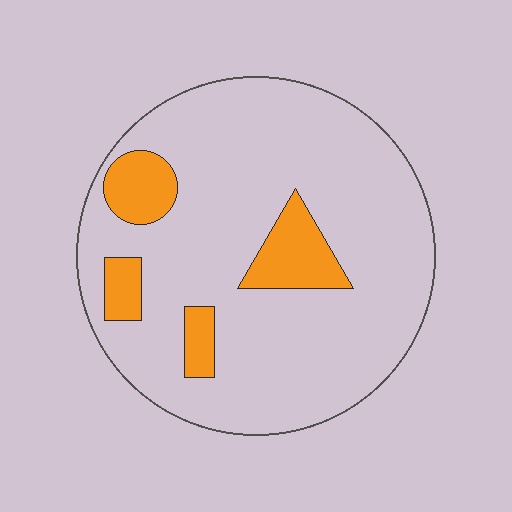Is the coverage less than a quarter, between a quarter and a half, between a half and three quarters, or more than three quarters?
Less than a quarter.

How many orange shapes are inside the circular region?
4.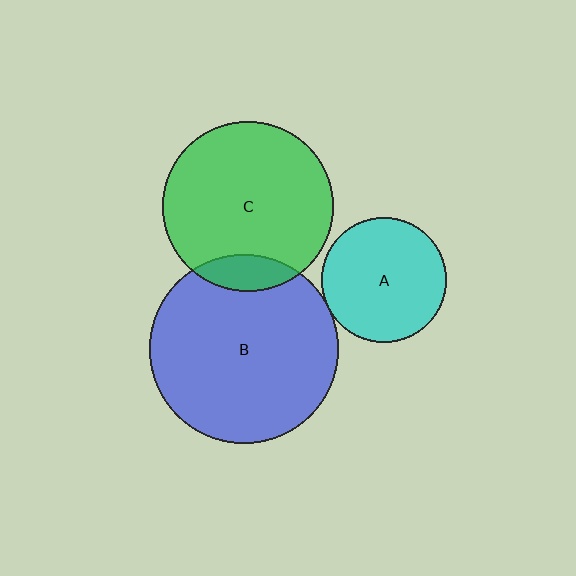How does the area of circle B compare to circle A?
Approximately 2.3 times.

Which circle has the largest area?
Circle B (blue).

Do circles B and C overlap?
Yes.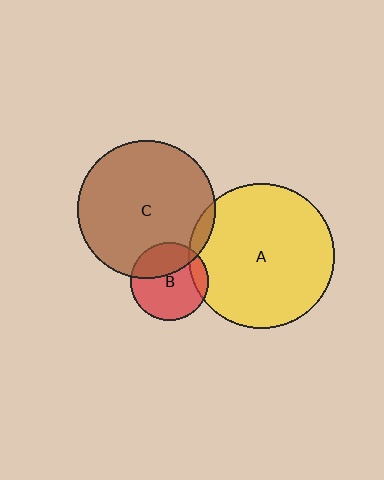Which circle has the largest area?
Circle A (yellow).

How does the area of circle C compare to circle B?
Approximately 3.1 times.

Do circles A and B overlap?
Yes.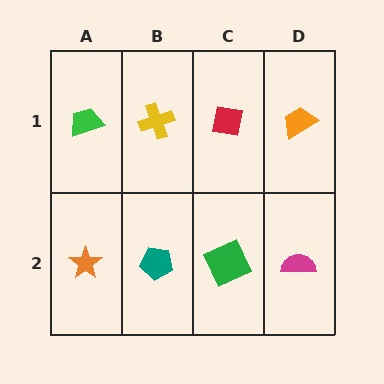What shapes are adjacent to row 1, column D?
A magenta semicircle (row 2, column D), a red square (row 1, column C).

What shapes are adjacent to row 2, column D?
An orange trapezoid (row 1, column D), a green square (row 2, column C).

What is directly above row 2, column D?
An orange trapezoid.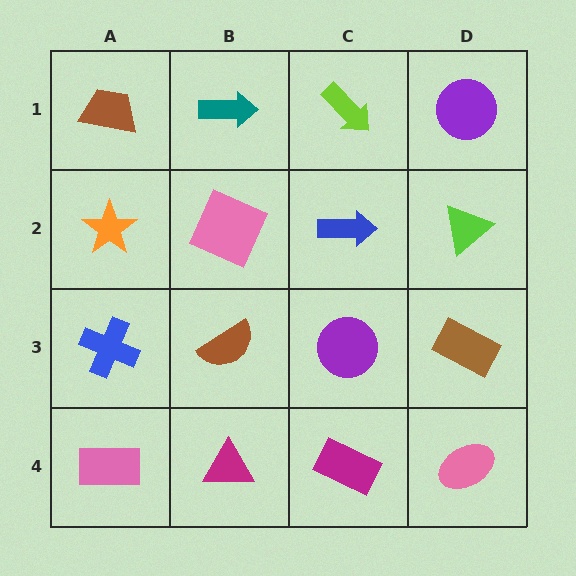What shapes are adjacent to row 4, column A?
A blue cross (row 3, column A), a magenta triangle (row 4, column B).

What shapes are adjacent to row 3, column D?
A lime triangle (row 2, column D), a pink ellipse (row 4, column D), a purple circle (row 3, column C).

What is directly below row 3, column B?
A magenta triangle.